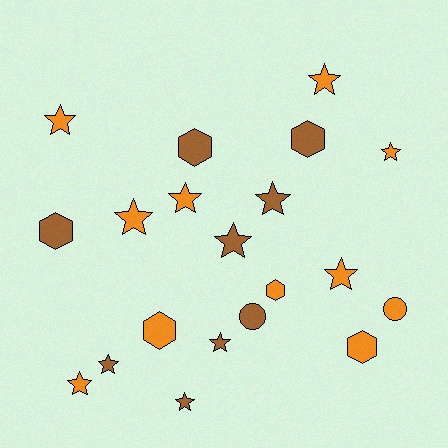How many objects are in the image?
There are 20 objects.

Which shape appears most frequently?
Star, with 12 objects.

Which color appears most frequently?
Orange, with 11 objects.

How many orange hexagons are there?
There are 3 orange hexagons.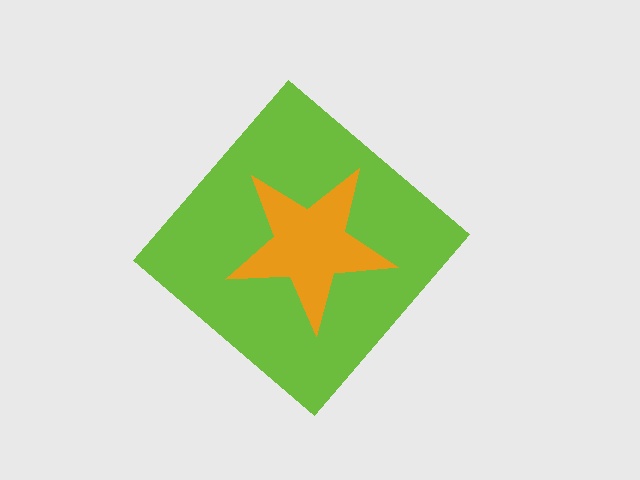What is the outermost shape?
The lime diamond.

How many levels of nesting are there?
2.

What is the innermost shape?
The orange star.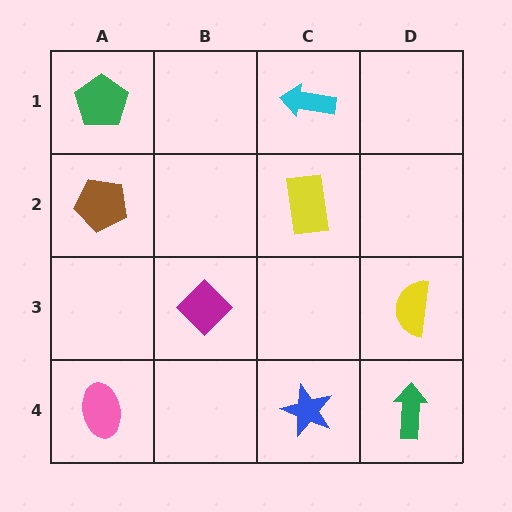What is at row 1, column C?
A cyan arrow.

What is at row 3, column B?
A magenta diamond.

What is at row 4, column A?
A pink ellipse.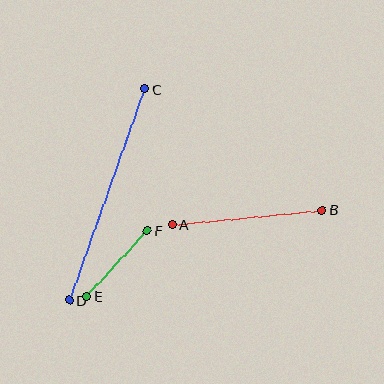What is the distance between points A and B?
The distance is approximately 151 pixels.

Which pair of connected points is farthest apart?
Points C and D are farthest apart.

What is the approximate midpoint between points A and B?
The midpoint is at approximately (247, 217) pixels.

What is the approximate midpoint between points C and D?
The midpoint is at approximately (107, 195) pixels.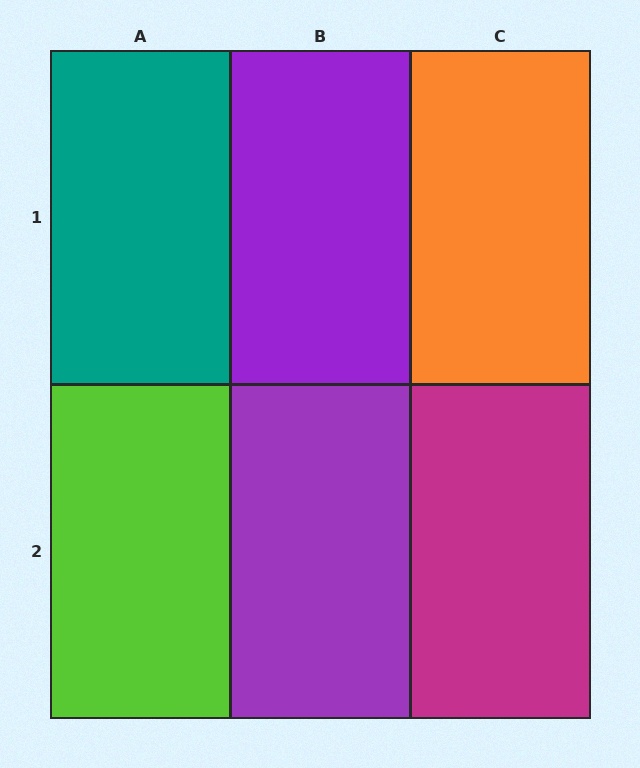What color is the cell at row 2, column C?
Magenta.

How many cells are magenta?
1 cell is magenta.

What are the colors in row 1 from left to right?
Teal, purple, orange.